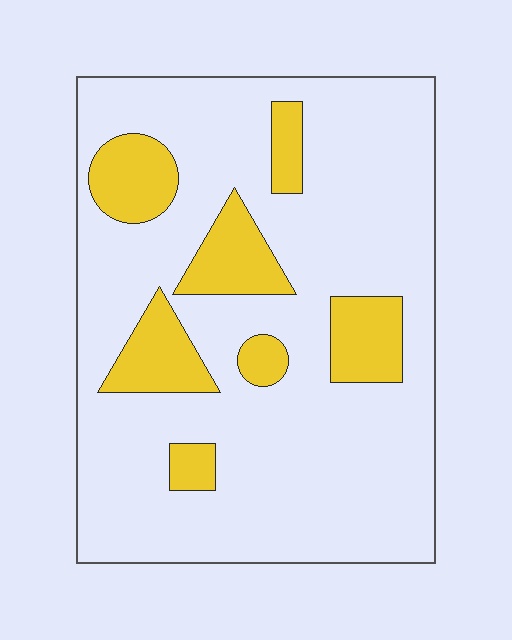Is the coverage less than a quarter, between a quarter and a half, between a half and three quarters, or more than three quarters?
Less than a quarter.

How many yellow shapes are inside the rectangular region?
7.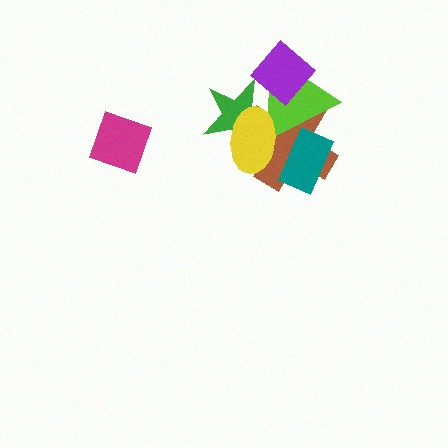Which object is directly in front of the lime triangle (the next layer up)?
The purple diamond is directly in front of the lime triangle.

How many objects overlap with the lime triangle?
5 objects overlap with the lime triangle.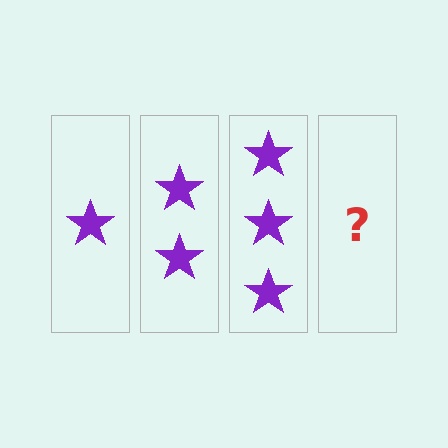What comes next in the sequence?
The next element should be 4 stars.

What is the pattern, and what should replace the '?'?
The pattern is that each step adds one more star. The '?' should be 4 stars.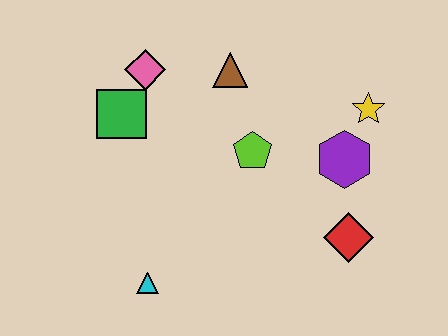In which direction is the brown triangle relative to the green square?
The brown triangle is to the right of the green square.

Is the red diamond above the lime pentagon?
No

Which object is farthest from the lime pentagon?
The cyan triangle is farthest from the lime pentagon.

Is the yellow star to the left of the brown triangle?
No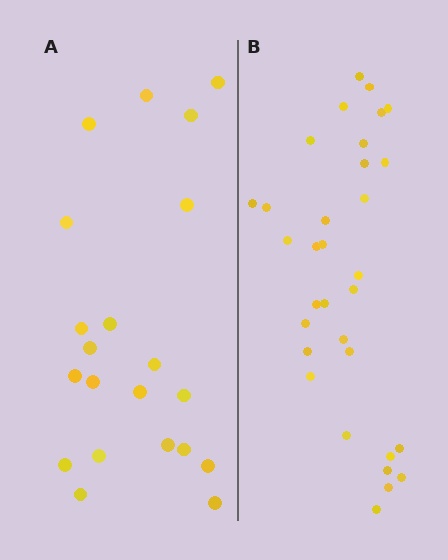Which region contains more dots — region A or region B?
Region B (the right region) has more dots.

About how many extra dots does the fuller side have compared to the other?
Region B has roughly 12 or so more dots than region A.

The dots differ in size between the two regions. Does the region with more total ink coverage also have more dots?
No. Region A has more total ink coverage because its dots are larger, but region B actually contains more individual dots. Total area can be misleading — the number of items is what matters here.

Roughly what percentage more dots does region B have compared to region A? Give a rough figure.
About 50% more.